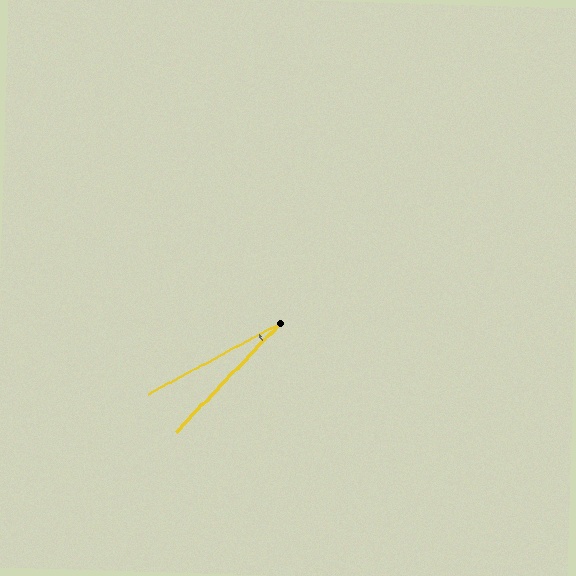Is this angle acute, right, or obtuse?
It is acute.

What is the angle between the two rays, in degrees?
Approximately 18 degrees.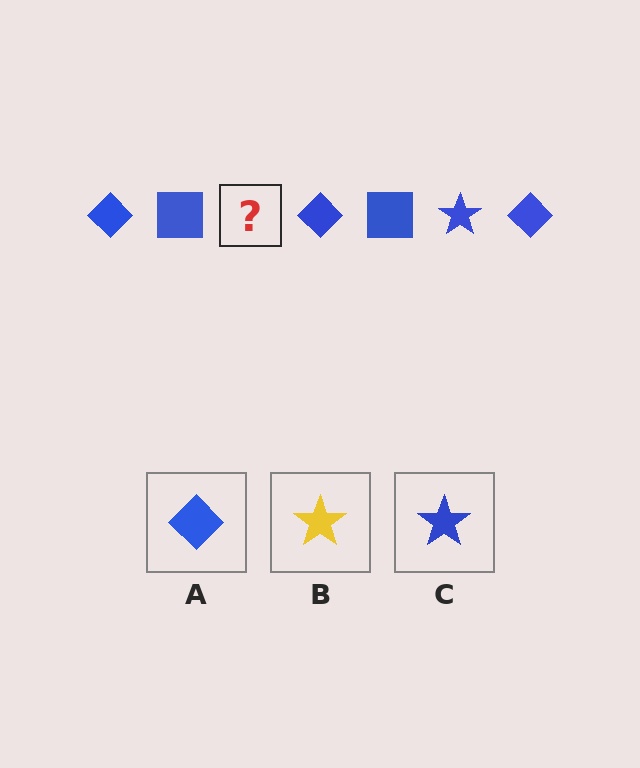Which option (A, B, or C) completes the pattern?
C.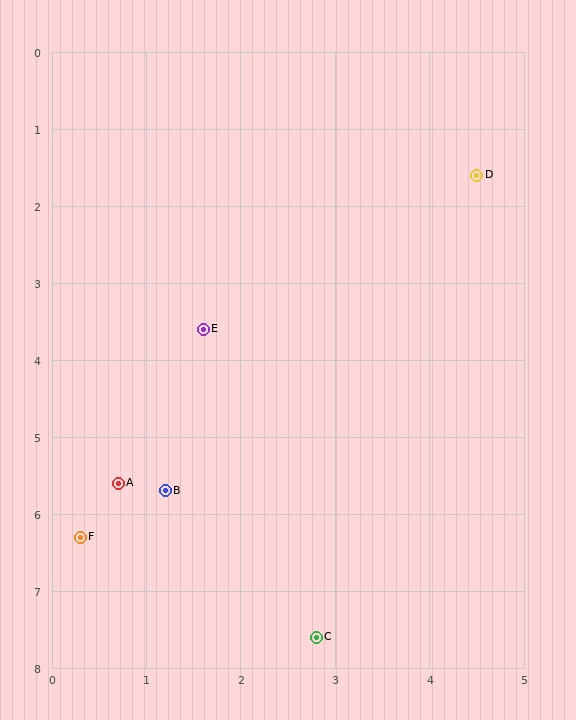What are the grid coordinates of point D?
Point D is at approximately (4.5, 1.6).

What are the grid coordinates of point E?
Point E is at approximately (1.6, 3.6).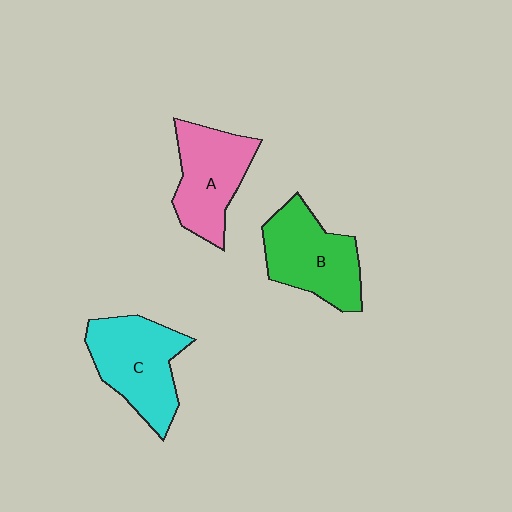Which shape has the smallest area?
Shape A (pink).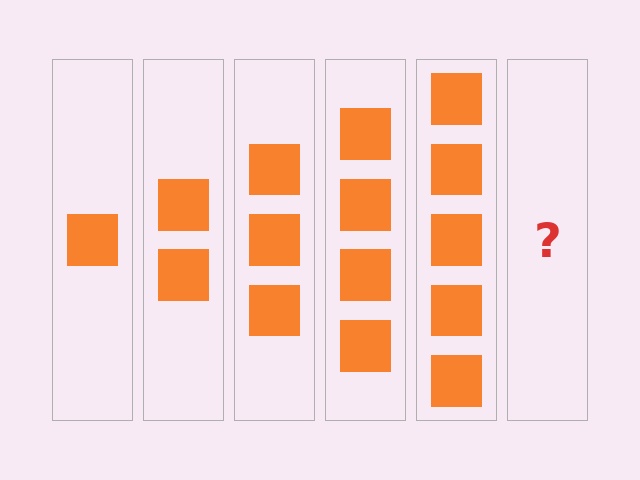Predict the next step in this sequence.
The next step is 6 squares.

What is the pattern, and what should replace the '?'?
The pattern is that each step adds one more square. The '?' should be 6 squares.